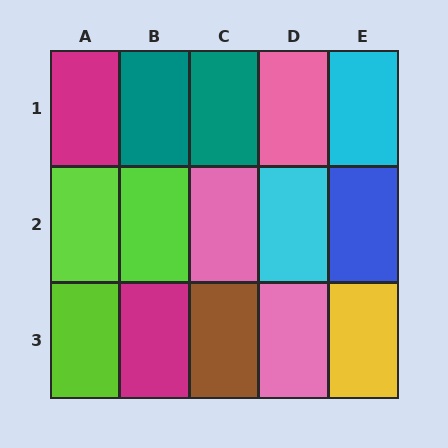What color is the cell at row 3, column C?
Brown.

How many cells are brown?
1 cell is brown.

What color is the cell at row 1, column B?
Teal.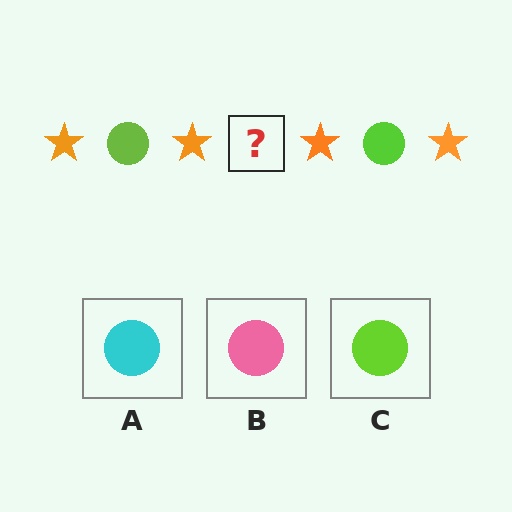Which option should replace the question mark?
Option C.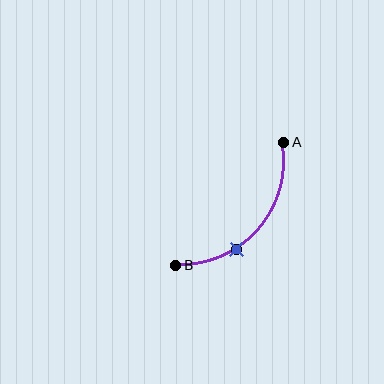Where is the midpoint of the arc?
The arc midpoint is the point on the curve farthest from the straight line joining A and B. It sits below and to the right of that line.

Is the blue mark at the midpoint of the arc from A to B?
No. The blue mark lies on the arc but is closer to endpoint B. The arc midpoint would be at the point on the curve equidistant along the arc from both A and B.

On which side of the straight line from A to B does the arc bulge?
The arc bulges below and to the right of the straight line connecting A and B.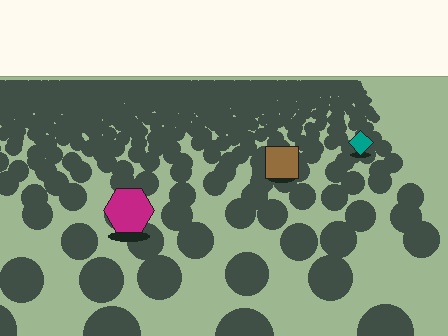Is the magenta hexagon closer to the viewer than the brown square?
Yes. The magenta hexagon is closer — you can tell from the texture gradient: the ground texture is coarser near it.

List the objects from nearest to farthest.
From nearest to farthest: the magenta hexagon, the brown square, the teal diamond.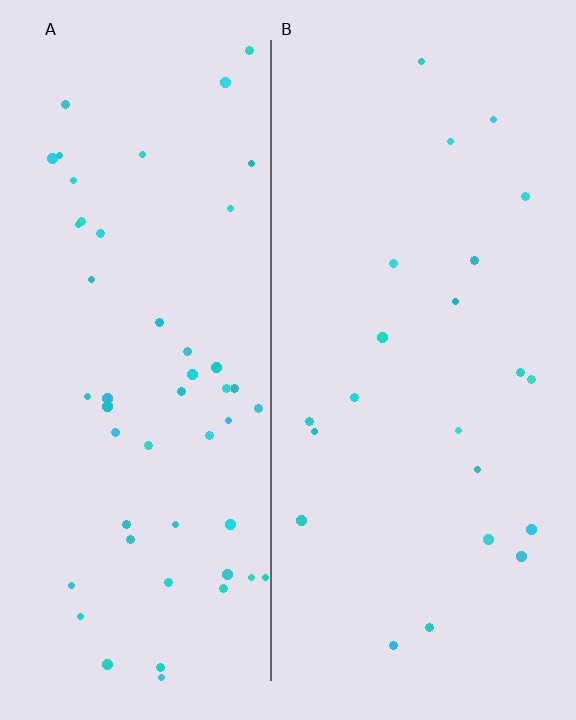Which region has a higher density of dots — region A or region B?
A (the left).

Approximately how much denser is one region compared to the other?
Approximately 2.3× — region A over region B.